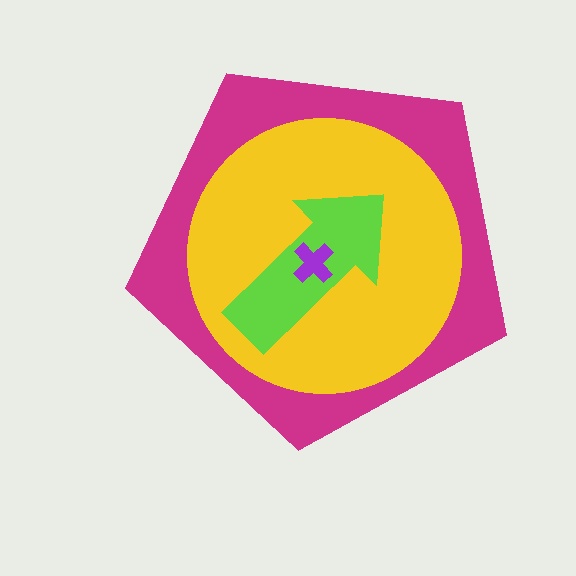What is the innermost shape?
The purple cross.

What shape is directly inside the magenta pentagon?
The yellow circle.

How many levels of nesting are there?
4.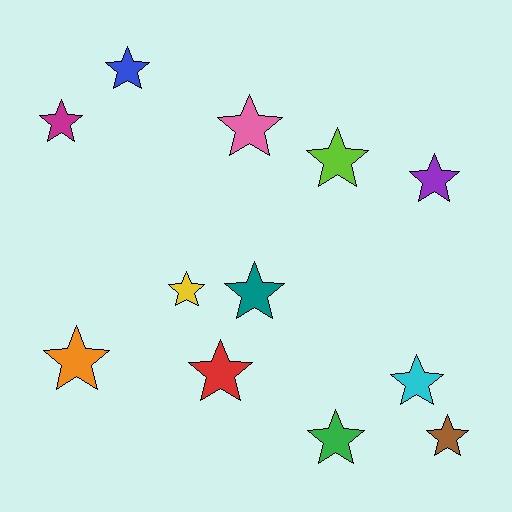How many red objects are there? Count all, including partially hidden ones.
There is 1 red object.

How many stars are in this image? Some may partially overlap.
There are 12 stars.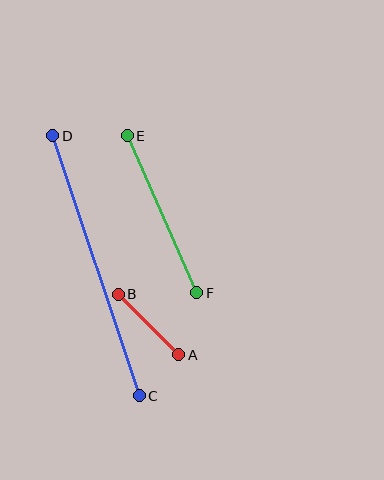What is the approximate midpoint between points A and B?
The midpoint is at approximately (149, 324) pixels.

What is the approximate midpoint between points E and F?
The midpoint is at approximately (162, 214) pixels.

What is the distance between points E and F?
The distance is approximately 172 pixels.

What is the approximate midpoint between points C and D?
The midpoint is at approximately (96, 266) pixels.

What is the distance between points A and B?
The distance is approximately 85 pixels.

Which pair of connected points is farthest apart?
Points C and D are farthest apart.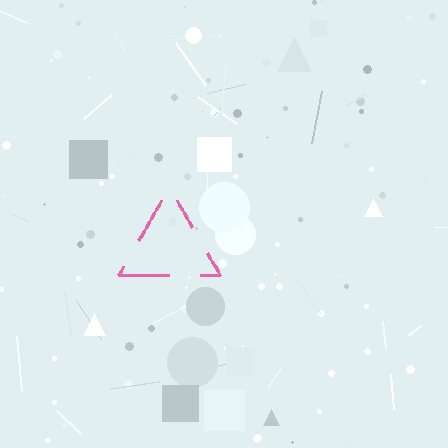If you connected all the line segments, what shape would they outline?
They would outline a triangle.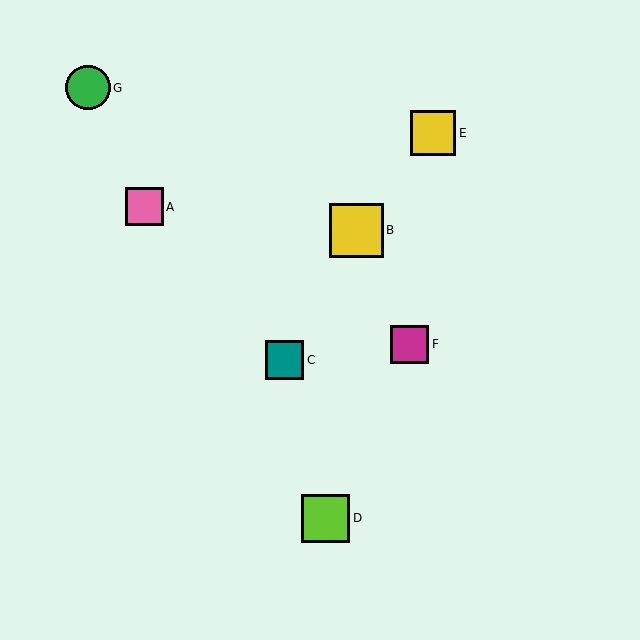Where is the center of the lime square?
The center of the lime square is at (326, 518).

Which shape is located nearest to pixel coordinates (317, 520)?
The lime square (labeled D) at (326, 518) is nearest to that location.